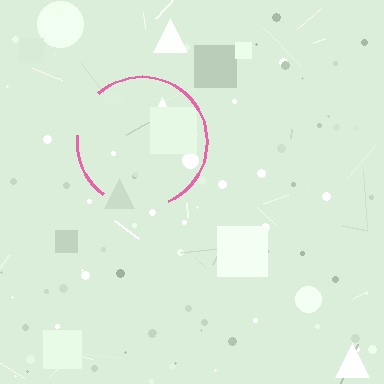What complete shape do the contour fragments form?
The contour fragments form a circle.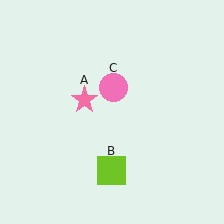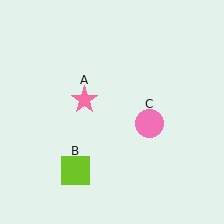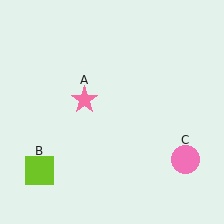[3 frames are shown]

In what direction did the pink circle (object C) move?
The pink circle (object C) moved down and to the right.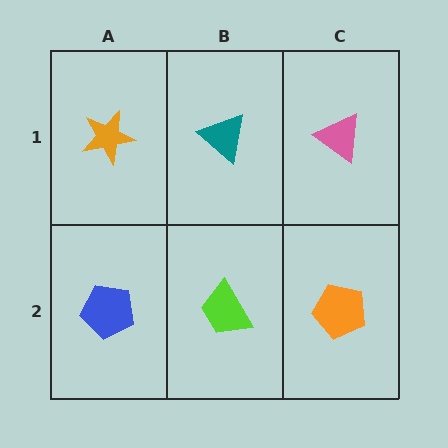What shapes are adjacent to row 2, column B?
A teal triangle (row 1, column B), a blue pentagon (row 2, column A), an orange pentagon (row 2, column C).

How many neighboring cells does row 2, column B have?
3.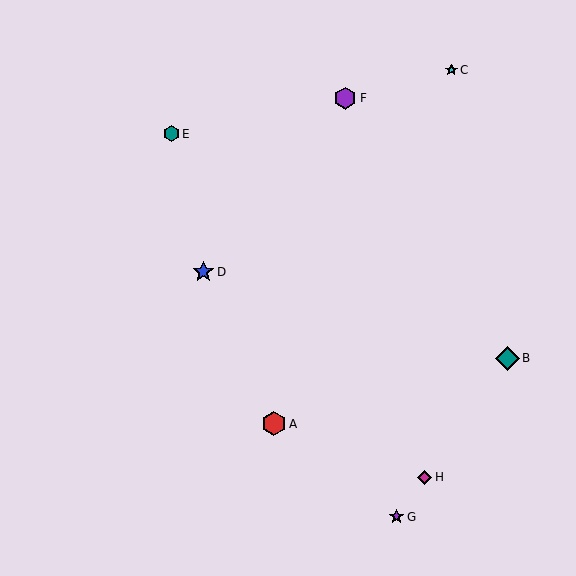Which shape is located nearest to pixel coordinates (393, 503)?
The purple star (labeled G) at (396, 517) is nearest to that location.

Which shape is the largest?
The red hexagon (labeled A) is the largest.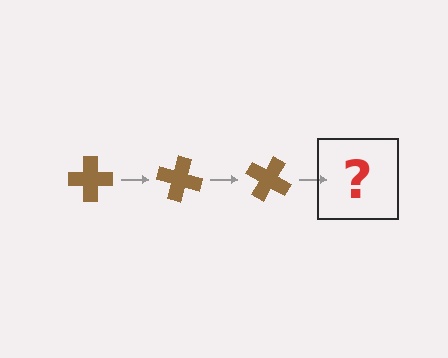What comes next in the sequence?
The next element should be a brown cross rotated 45 degrees.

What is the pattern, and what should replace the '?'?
The pattern is that the cross rotates 15 degrees each step. The '?' should be a brown cross rotated 45 degrees.